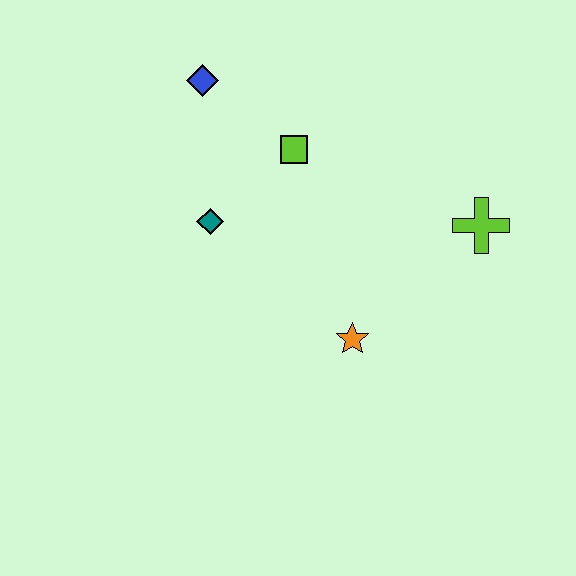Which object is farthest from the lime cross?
The blue diamond is farthest from the lime cross.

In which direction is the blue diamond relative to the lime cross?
The blue diamond is to the left of the lime cross.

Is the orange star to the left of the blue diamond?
No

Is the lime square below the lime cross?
No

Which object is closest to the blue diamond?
The lime square is closest to the blue diamond.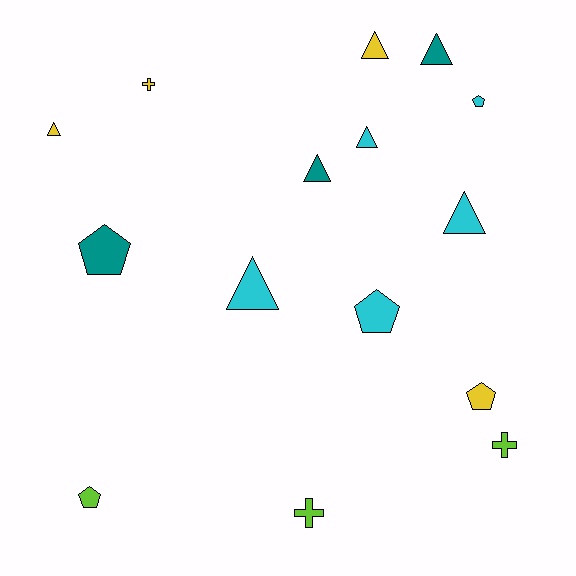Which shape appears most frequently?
Triangle, with 7 objects.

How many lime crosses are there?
There are 2 lime crosses.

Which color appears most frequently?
Cyan, with 5 objects.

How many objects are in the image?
There are 15 objects.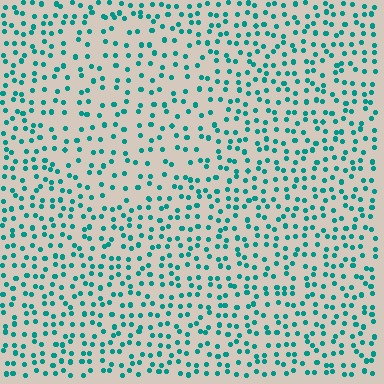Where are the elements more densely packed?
The elements are more densely packed outside the circle boundary.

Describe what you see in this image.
The image contains small teal elements arranged at two different densities. A circle-shaped region is visible where the elements are less densely packed than the surrounding area.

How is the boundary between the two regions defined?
The boundary is defined by a change in element density (approximately 1.6x ratio). All elements are the same color, size, and shape.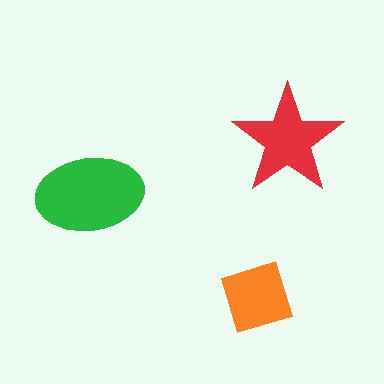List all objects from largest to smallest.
The green ellipse, the red star, the orange diamond.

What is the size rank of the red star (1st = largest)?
2nd.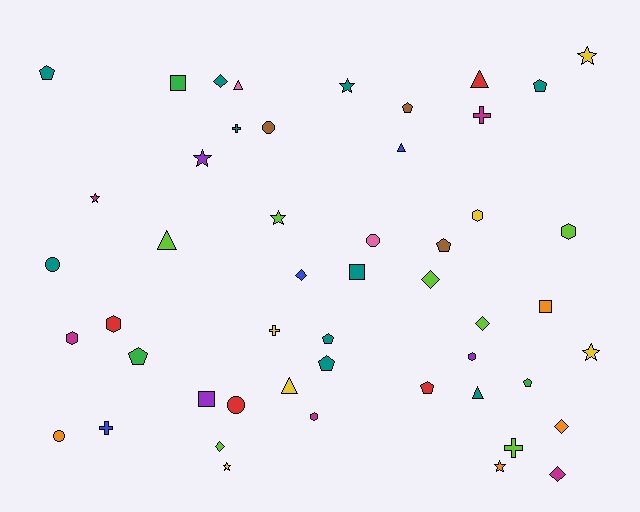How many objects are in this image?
There are 50 objects.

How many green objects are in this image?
There are 3 green objects.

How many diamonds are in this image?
There are 7 diamonds.